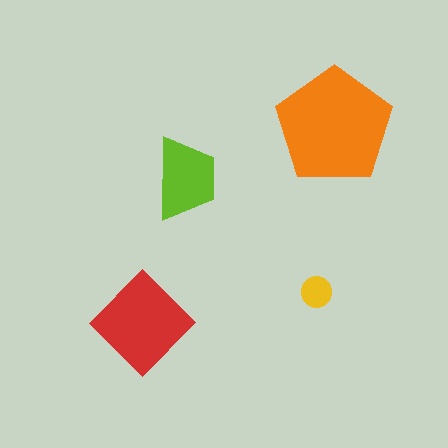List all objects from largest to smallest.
The orange pentagon, the red diamond, the lime trapezoid, the yellow circle.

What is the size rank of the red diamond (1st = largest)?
2nd.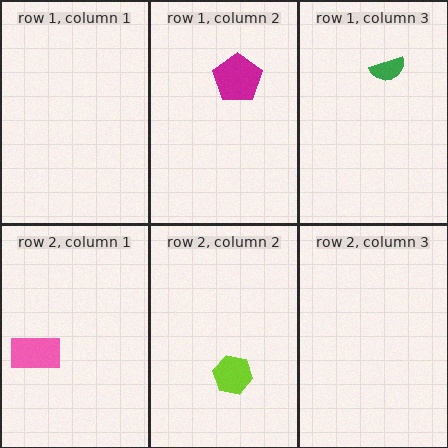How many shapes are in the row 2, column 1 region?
1.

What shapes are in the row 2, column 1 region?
The pink rectangle.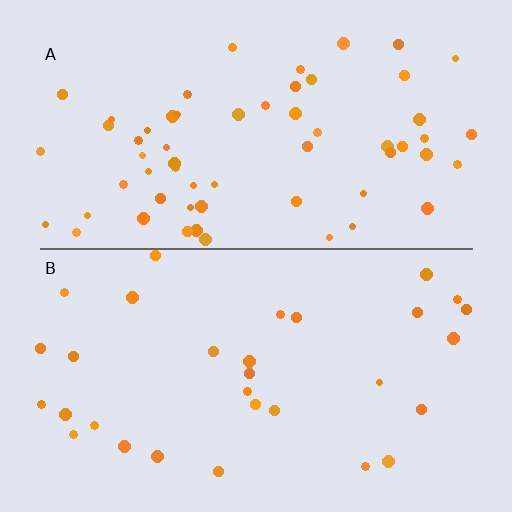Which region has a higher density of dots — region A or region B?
A (the top).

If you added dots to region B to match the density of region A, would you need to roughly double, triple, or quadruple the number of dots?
Approximately double.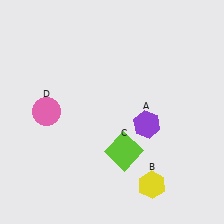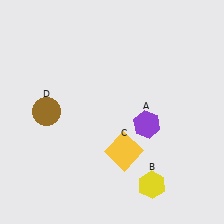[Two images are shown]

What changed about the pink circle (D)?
In Image 1, D is pink. In Image 2, it changed to brown.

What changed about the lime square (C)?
In Image 1, C is lime. In Image 2, it changed to yellow.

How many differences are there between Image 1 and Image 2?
There are 2 differences between the two images.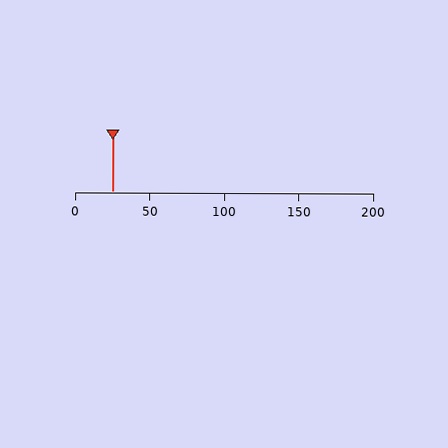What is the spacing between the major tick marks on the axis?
The major ticks are spaced 50 apart.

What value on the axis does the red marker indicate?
The marker indicates approximately 25.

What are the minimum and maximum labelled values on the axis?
The axis runs from 0 to 200.